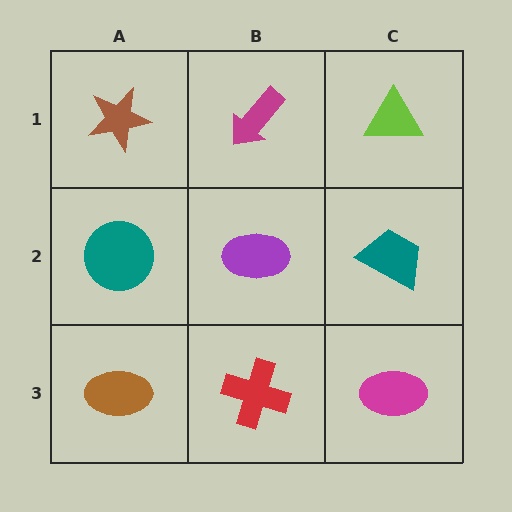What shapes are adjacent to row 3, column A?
A teal circle (row 2, column A), a red cross (row 3, column B).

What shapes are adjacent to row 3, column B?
A purple ellipse (row 2, column B), a brown ellipse (row 3, column A), a magenta ellipse (row 3, column C).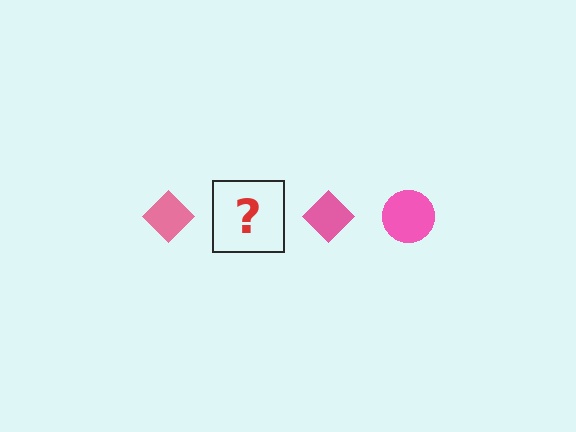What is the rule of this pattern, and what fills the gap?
The rule is that the pattern cycles through diamond, circle shapes in pink. The gap should be filled with a pink circle.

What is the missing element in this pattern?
The missing element is a pink circle.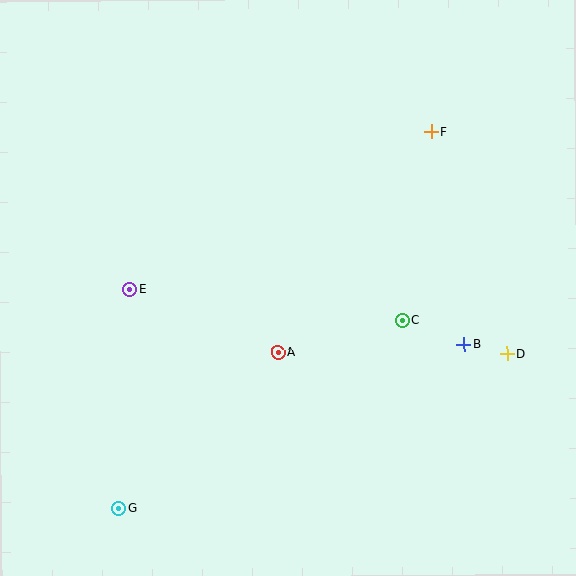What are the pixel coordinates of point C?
Point C is at (402, 320).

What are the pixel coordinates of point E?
Point E is at (130, 290).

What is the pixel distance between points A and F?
The distance between A and F is 269 pixels.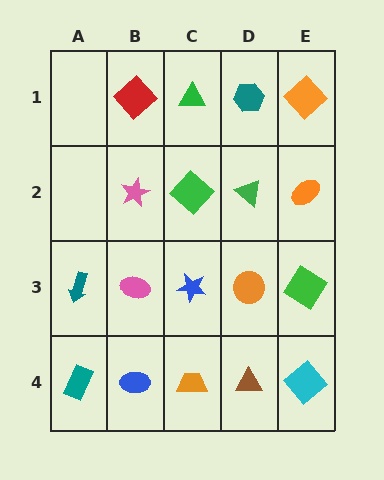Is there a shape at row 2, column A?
No, that cell is empty.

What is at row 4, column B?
A blue ellipse.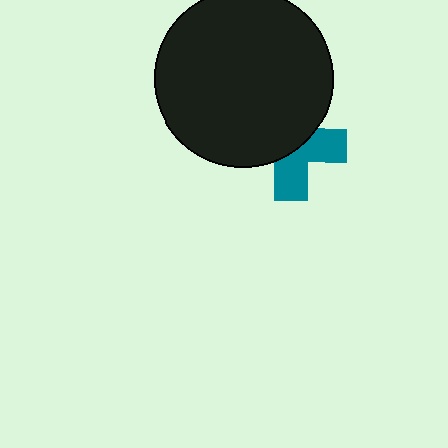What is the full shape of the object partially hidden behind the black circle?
The partially hidden object is a teal cross.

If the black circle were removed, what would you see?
You would see the complete teal cross.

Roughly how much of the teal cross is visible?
About half of it is visible (roughly 45%).